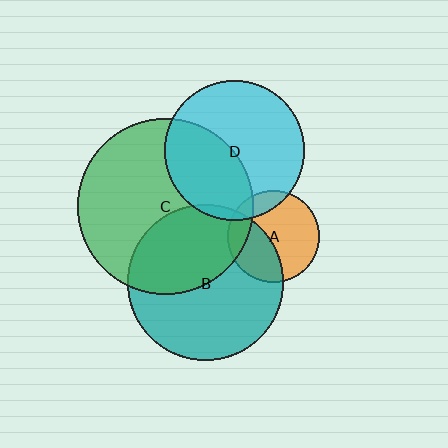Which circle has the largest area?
Circle C (green).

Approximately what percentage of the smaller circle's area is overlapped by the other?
Approximately 40%.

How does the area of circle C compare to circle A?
Approximately 3.6 times.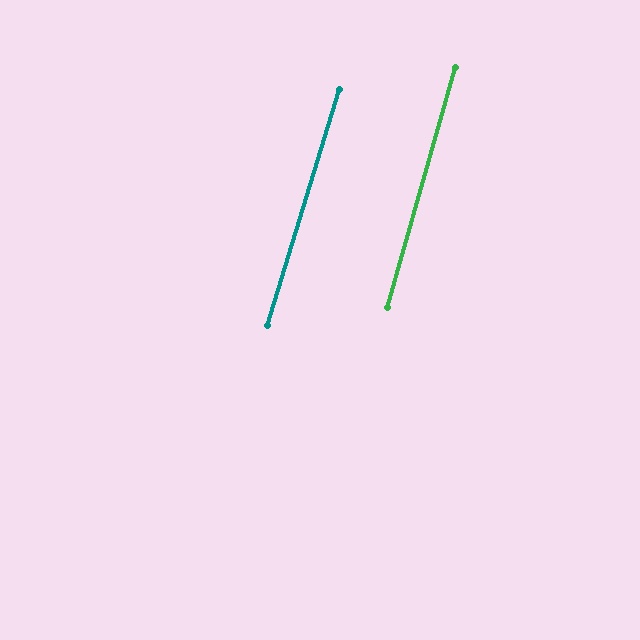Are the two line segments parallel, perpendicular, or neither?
Parallel — their directions differ by only 1.2°.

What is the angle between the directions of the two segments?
Approximately 1 degree.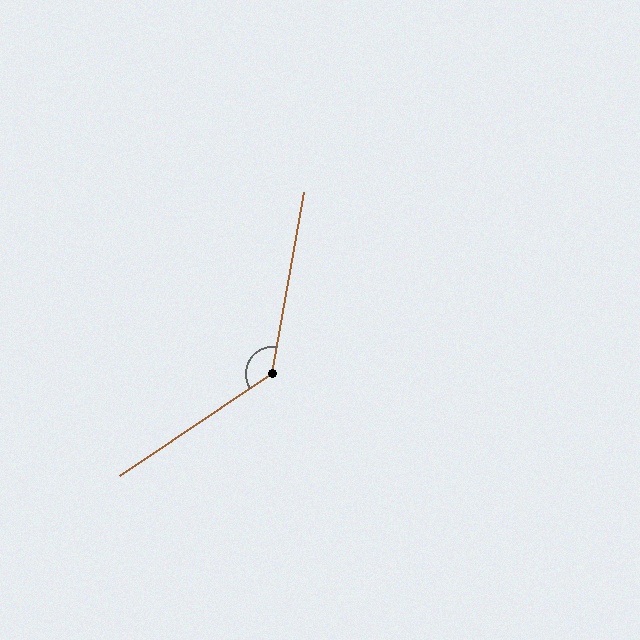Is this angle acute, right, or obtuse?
It is obtuse.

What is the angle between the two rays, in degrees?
Approximately 134 degrees.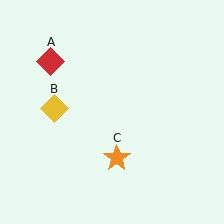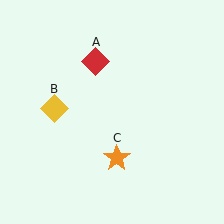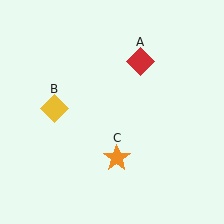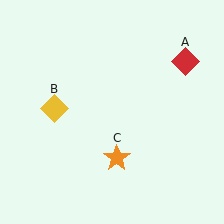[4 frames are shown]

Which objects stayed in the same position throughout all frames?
Yellow diamond (object B) and orange star (object C) remained stationary.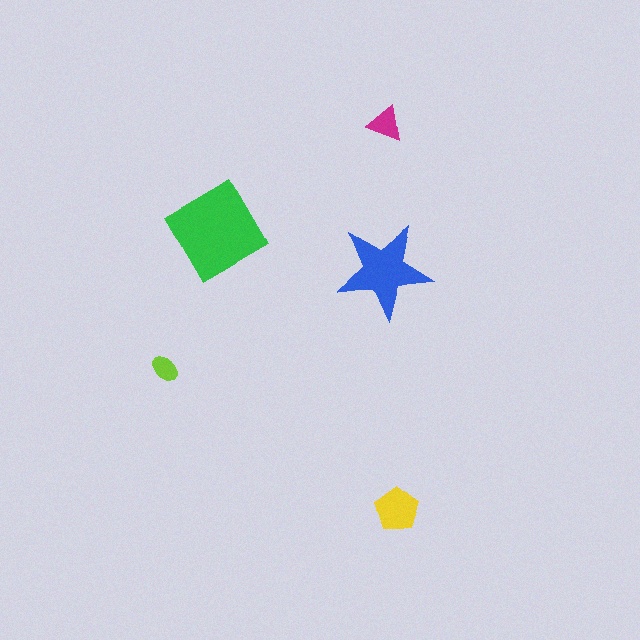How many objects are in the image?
There are 5 objects in the image.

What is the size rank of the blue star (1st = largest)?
2nd.